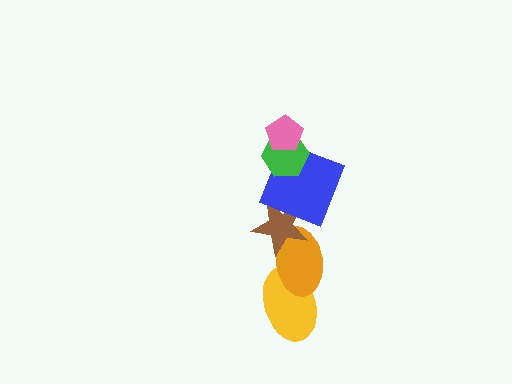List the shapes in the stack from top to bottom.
From top to bottom: the pink pentagon, the green hexagon, the blue square, the brown star, the orange ellipse, the yellow ellipse.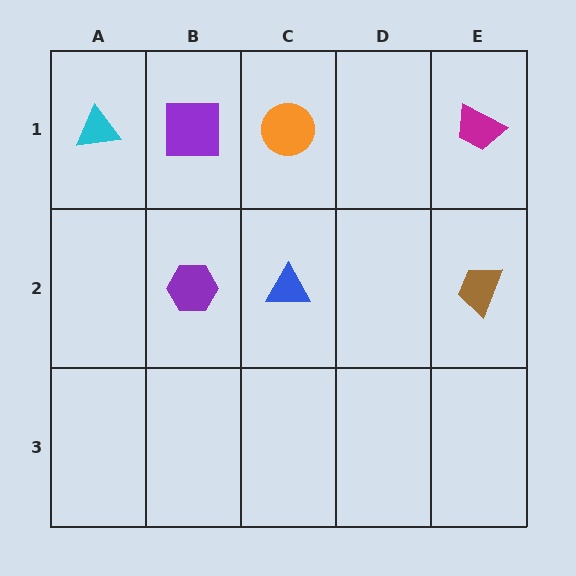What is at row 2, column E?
A brown trapezoid.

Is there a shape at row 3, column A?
No, that cell is empty.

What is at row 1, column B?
A purple square.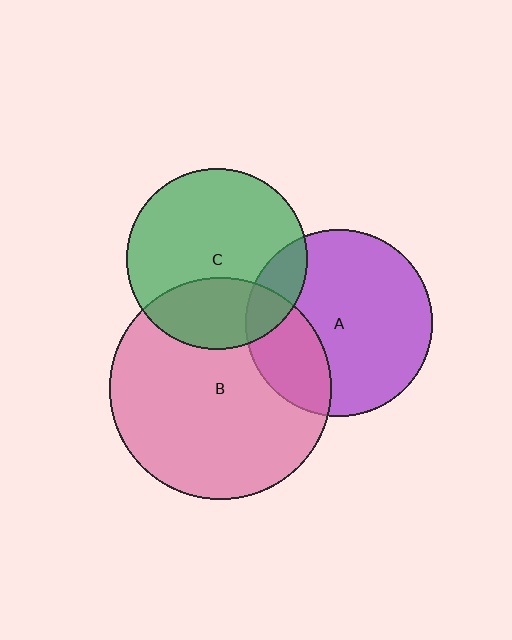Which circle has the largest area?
Circle B (pink).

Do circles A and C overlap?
Yes.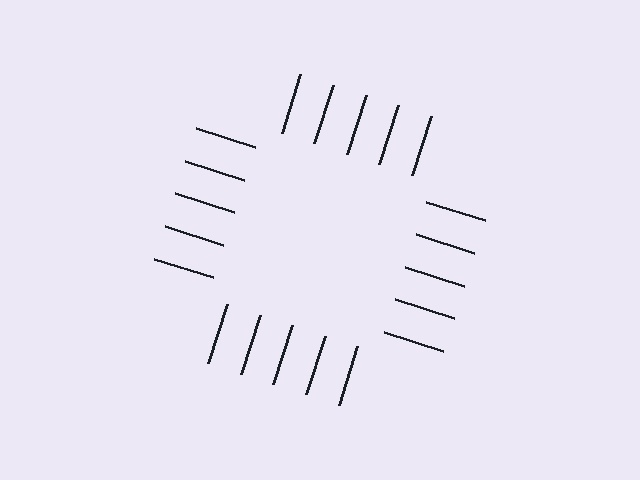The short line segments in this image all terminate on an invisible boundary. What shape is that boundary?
An illusory square — the line segments terminate on its edges but no continuous stroke is drawn.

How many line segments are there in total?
20 — 5 along each of the 4 edges.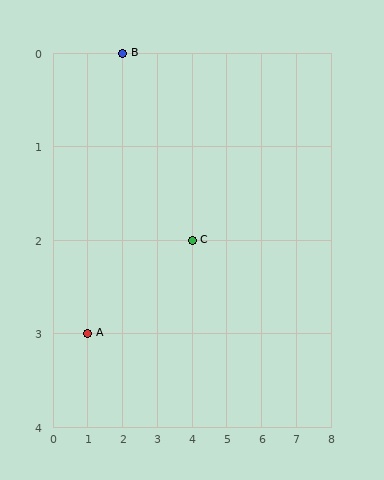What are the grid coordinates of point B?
Point B is at grid coordinates (2, 0).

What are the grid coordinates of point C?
Point C is at grid coordinates (4, 2).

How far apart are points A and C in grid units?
Points A and C are 3 columns and 1 row apart (about 3.2 grid units diagonally).